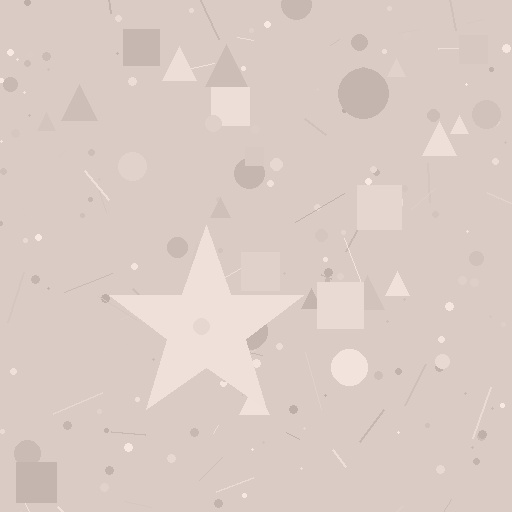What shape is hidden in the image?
A star is hidden in the image.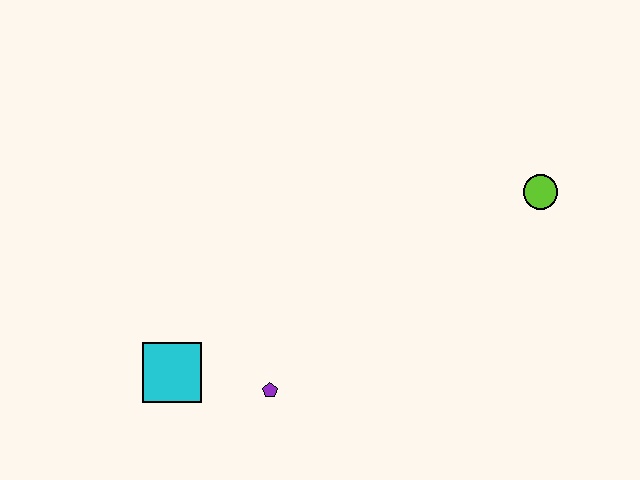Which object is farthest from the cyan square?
The lime circle is farthest from the cyan square.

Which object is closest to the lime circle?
The purple pentagon is closest to the lime circle.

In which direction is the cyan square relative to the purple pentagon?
The cyan square is to the left of the purple pentagon.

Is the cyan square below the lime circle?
Yes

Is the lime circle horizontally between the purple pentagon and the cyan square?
No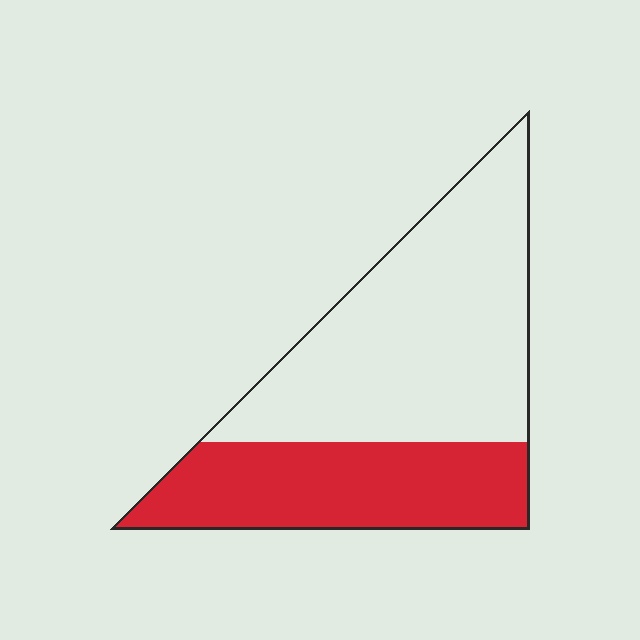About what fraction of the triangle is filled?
About three eighths (3/8).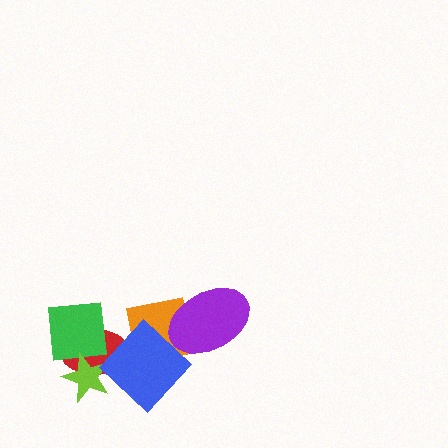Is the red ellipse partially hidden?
Yes, it is partially covered by another shape.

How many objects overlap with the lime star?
2 objects overlap with the lime star.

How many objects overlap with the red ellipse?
3 objects overlap with the red ellipse.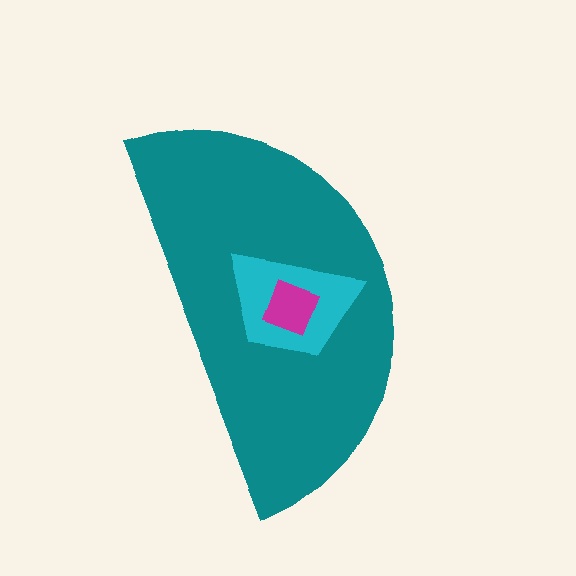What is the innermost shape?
The magenta square.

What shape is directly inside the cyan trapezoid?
The magenta square.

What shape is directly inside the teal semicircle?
The cyan trapezoid.